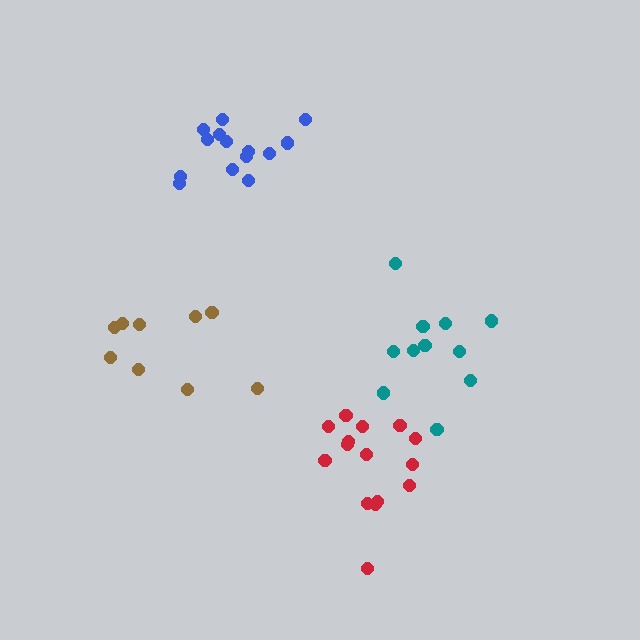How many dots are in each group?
Group 1: 15 dots, Group 2: 11 dots, Group 3: 14 dots, Group 4: 9 dots (49 total).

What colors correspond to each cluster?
The clusters are colored: red, teal, blue, brown.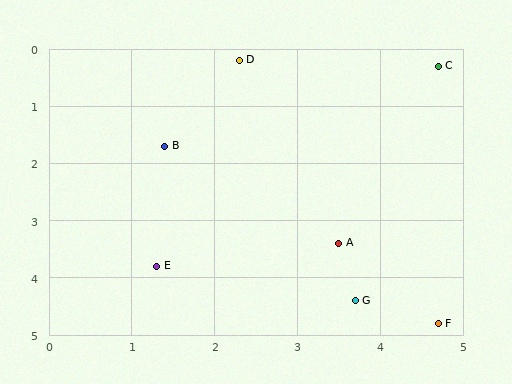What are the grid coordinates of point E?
Point E is at approximately (1.3, 3.8).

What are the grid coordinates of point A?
Point A is at approximately (3.5, 3.4).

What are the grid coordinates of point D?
Point D is at approximately (2.3, 0.2).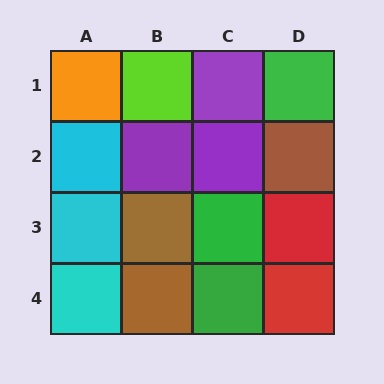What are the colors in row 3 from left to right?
Cyan, brown, green, red.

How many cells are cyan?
3 cells are cyan.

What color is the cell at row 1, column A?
Orange.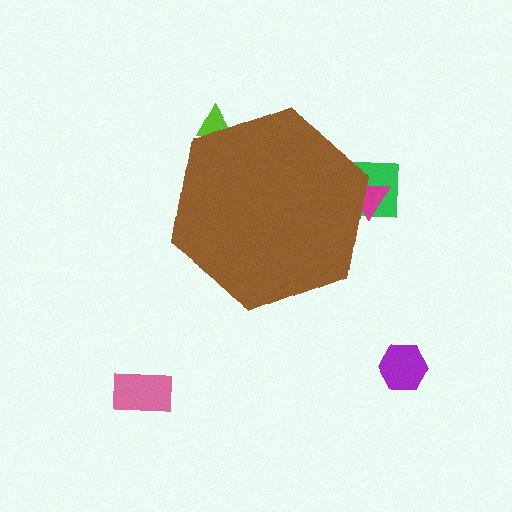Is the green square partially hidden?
Yes, the green square is partially hidden behind the brown hexagon.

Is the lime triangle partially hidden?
Yes, the lime triangle is partially hidden behind the brown hexagon.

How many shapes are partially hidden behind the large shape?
3 shapes are partially hidden.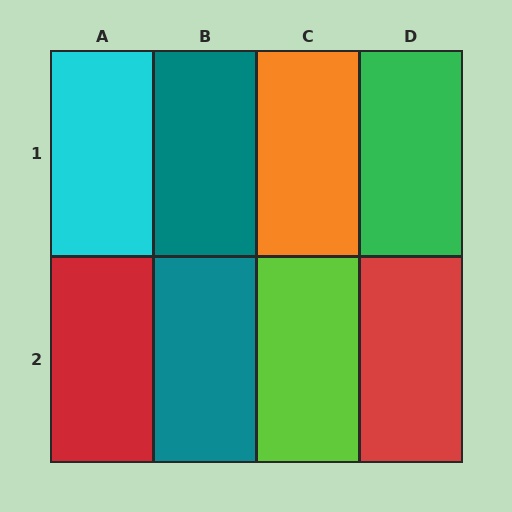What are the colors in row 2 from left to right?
Red, teal, lime, red.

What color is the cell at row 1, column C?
Orange.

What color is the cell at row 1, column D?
Green.